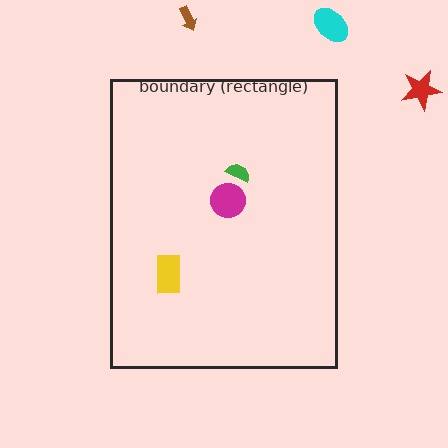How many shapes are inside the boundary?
3 inside, 3 outside.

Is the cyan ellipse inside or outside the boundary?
Outside.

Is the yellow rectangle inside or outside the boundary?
Inside.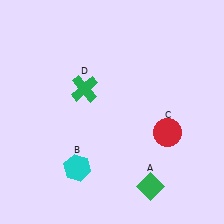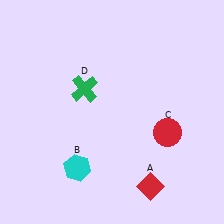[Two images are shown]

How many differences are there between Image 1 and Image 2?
There is 1 difference between the two images.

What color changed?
The diamond (A) changed from green in Image 1 to red in Image 2.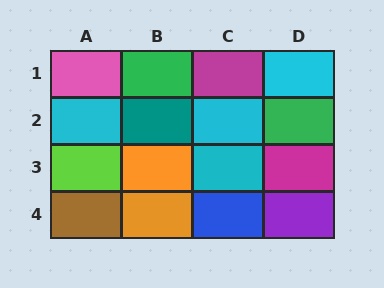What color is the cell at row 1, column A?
Pink.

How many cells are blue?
1 cell is blue.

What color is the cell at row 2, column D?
Green.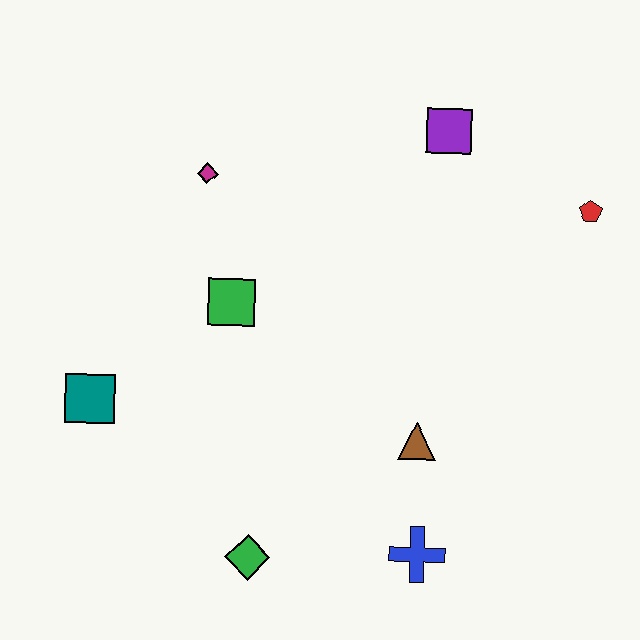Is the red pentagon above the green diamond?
Yes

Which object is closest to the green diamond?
The blue cross is closest to the green diamond.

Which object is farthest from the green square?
The red pentagon is farthest from the green square.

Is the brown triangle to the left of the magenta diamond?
No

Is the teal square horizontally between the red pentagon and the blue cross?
No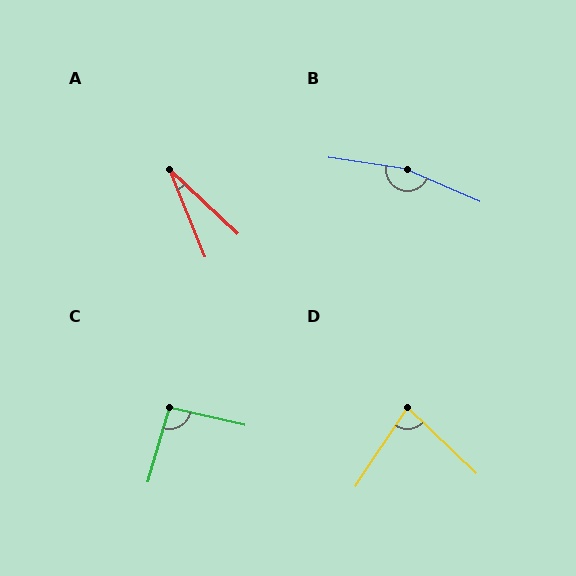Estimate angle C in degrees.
Approximately 93 degrees.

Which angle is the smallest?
A, at approximately 24 degrees.